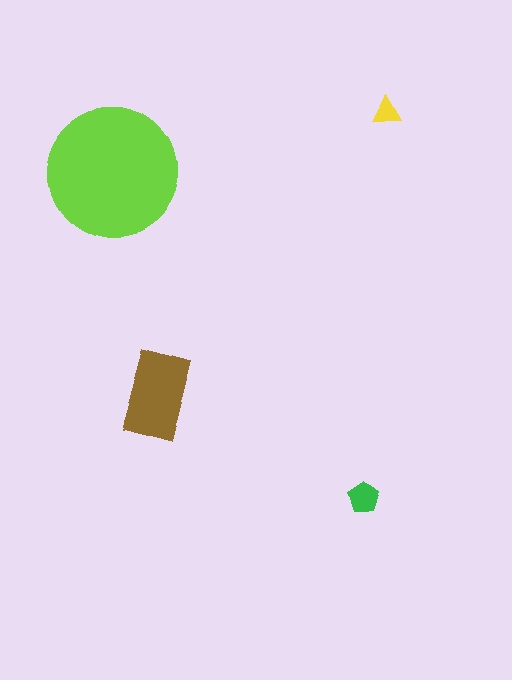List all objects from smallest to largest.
The yellow triangle, the green pentagon, the brown rectangle, the lime circle.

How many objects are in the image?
There are 4 objects in the image.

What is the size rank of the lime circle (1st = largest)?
1st.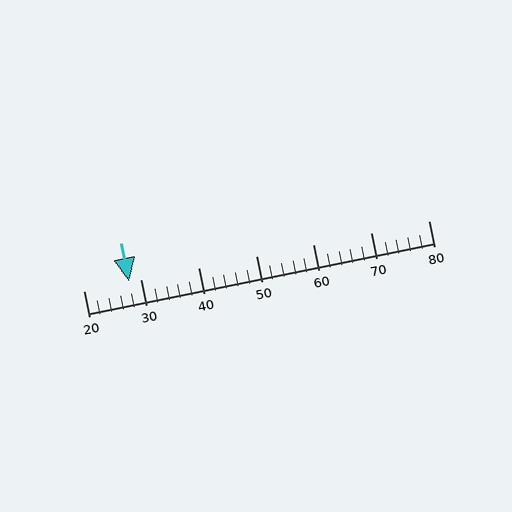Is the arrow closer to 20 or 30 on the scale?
The arrow is closer to 30.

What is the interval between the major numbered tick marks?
The major tick marks are spaced 10 units apart.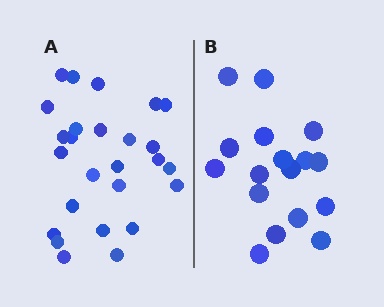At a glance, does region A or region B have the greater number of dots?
Region A (the left region) has more dots.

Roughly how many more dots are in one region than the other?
Region A has roughly 8 or so more dots than region B.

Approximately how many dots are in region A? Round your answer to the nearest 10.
About 30 dots. (The exact count is 26, which rounds to 30.)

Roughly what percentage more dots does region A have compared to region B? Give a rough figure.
About 55% more.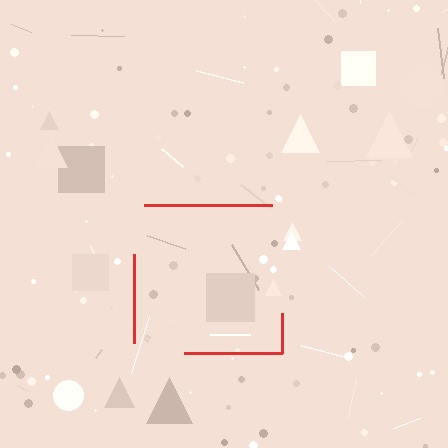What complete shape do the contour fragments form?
The contour fragments form a square.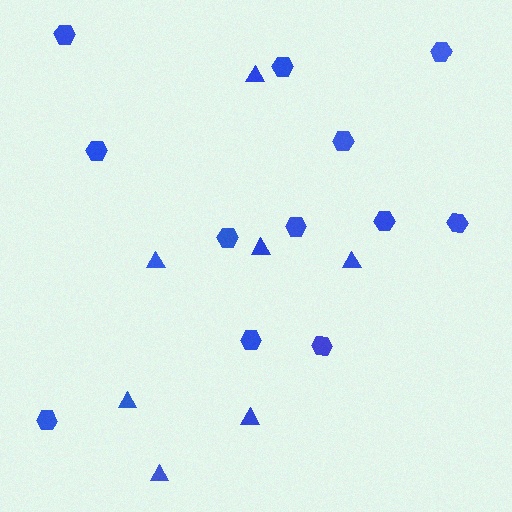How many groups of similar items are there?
There are 2 groups: one group of hexagons (12) and one group of triangles (7).